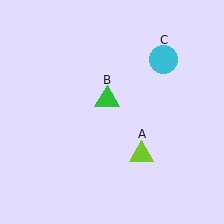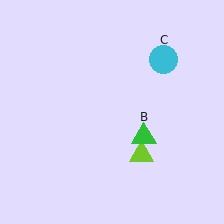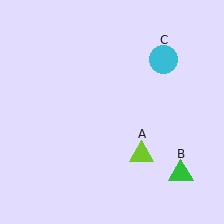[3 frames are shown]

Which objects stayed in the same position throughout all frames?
Lime triangle (object A) and cyan circle (object C) remained stationary.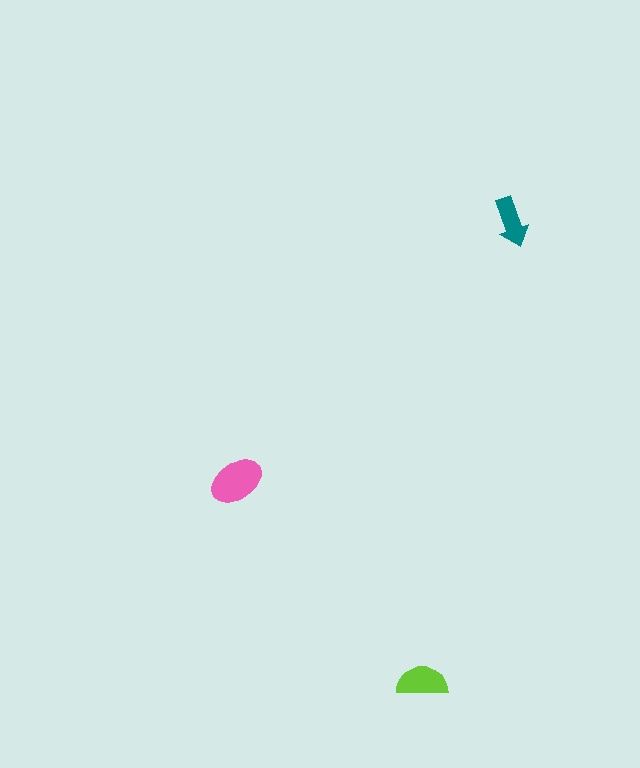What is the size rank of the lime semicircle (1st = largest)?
2nd.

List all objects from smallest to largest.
The teal arrow, the lime semicircle, the pink ellipse.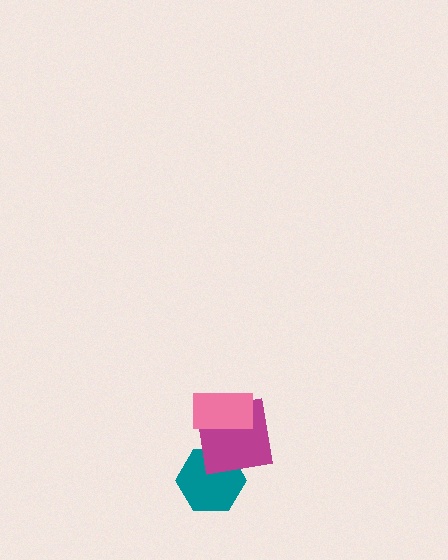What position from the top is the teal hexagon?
The teal hexagon is 3rd from the top.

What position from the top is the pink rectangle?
The pink rectangle is 1st from the top.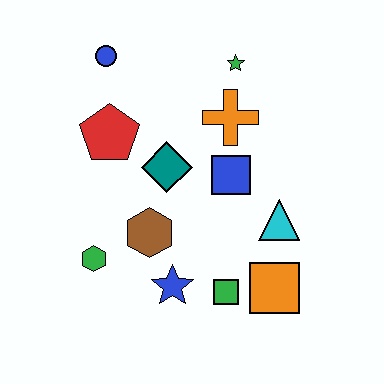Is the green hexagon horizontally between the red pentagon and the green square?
No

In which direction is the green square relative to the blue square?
The green square is below the blue square.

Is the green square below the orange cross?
Yes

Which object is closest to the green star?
The orange cross is closest to the green star.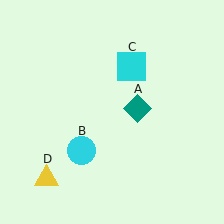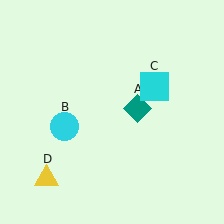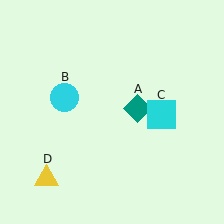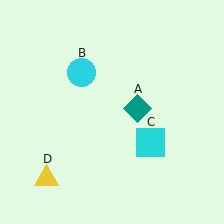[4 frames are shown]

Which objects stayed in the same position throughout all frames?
Teal diamond (object A) and yellow triangle (object D) remained stationary.